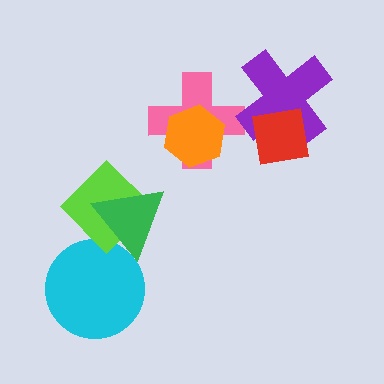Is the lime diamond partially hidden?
Yes, it is partially covered by another shape.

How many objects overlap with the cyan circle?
2 objects overlap with the cyan circle.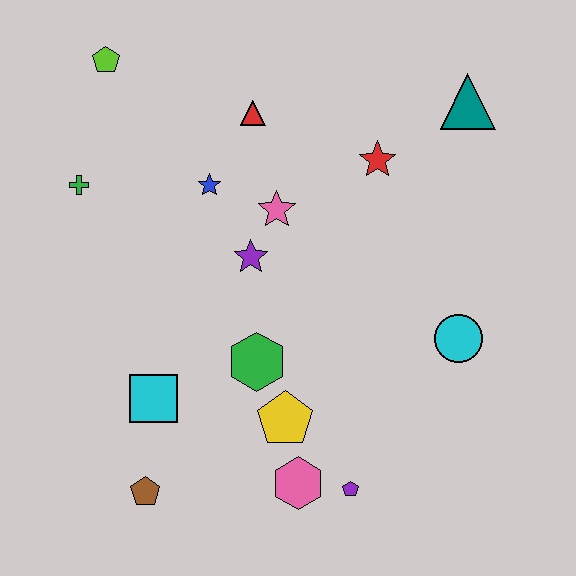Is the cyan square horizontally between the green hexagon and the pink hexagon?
No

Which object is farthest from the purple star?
The teal triangle is farthest from the purple star.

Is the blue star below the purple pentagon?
No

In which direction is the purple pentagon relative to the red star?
The purple pentagon is below the red star.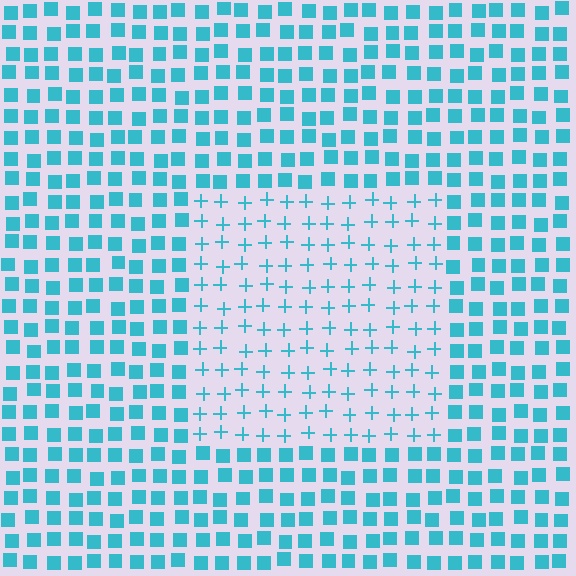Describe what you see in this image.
The image is filled with small cyan elements arranged in a uniform grid. A rectangle-shaped region contains plus signs, while the surrounding area contains squares. The boundary is defined purely by the change in element shape.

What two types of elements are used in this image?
The image uses plus signs inside the rectangle region and squares outside it.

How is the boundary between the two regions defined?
The boundary is defined by a change in element shape: plus signs inside vs. squares outside. All elements share the same color and spacing.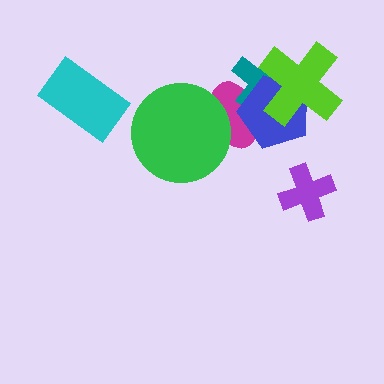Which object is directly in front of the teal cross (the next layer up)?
The blue pentagon is directly in front of the teal cross.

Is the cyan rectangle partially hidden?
No, no other shape covers it.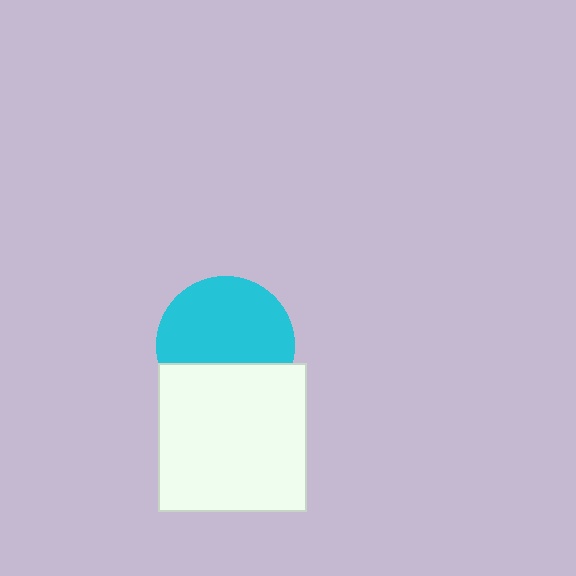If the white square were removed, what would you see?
You would see the complete cyan circle.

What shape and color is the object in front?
The object in front is a white square.